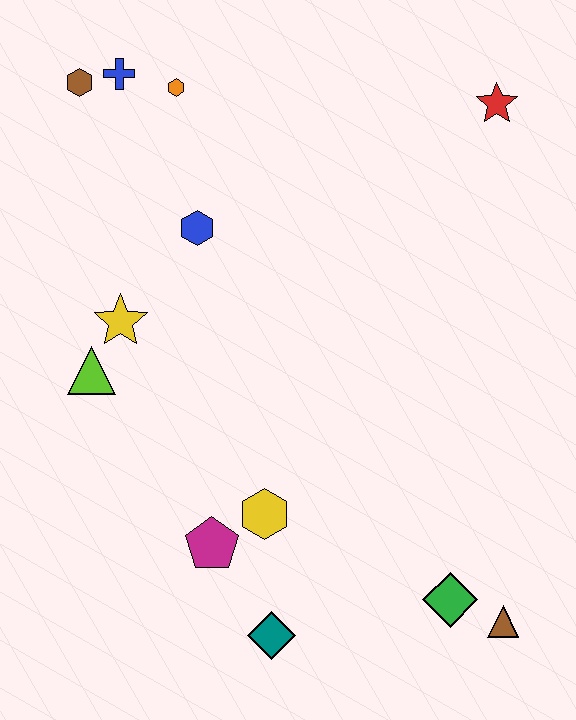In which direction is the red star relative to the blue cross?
The red star is to the right of the blue cross.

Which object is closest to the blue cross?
The brown hexagon is closest to the blue cross.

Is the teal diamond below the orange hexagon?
Yes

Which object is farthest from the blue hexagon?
The brown triangle is farthest from the blue hexagon.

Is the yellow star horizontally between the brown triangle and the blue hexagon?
No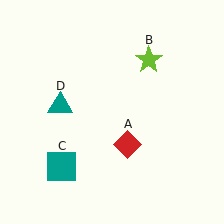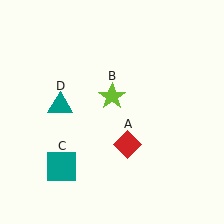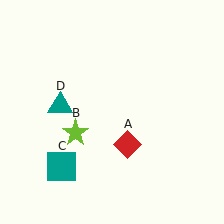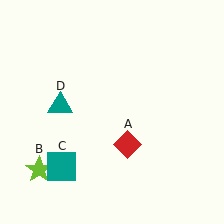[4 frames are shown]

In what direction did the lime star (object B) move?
The lime star (object B) moved down and to the left.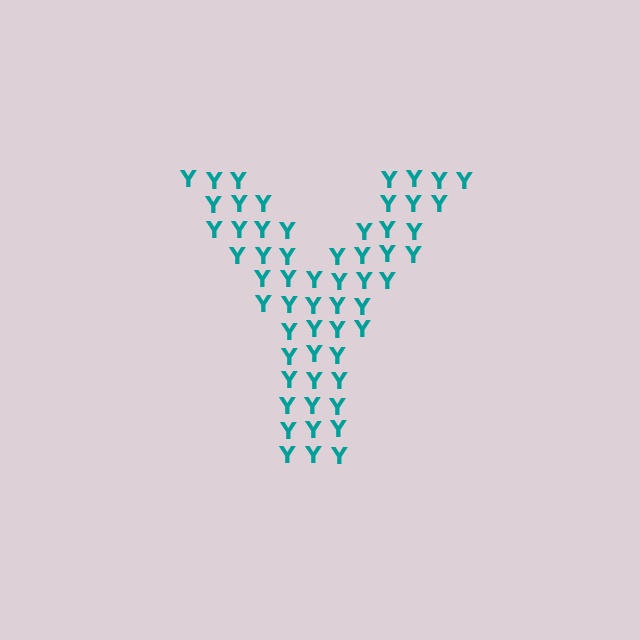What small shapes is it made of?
It is made of small letter Y's.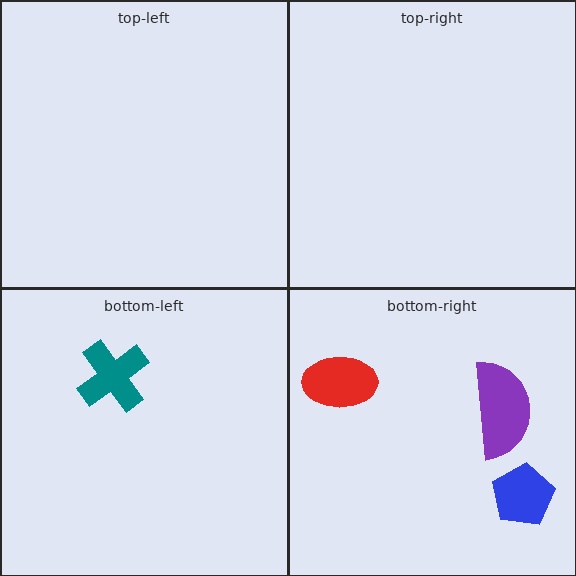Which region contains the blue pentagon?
The bottom-right region.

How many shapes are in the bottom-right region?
3.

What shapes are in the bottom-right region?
The blue pentagon, the red ellipse, the purple semicircle.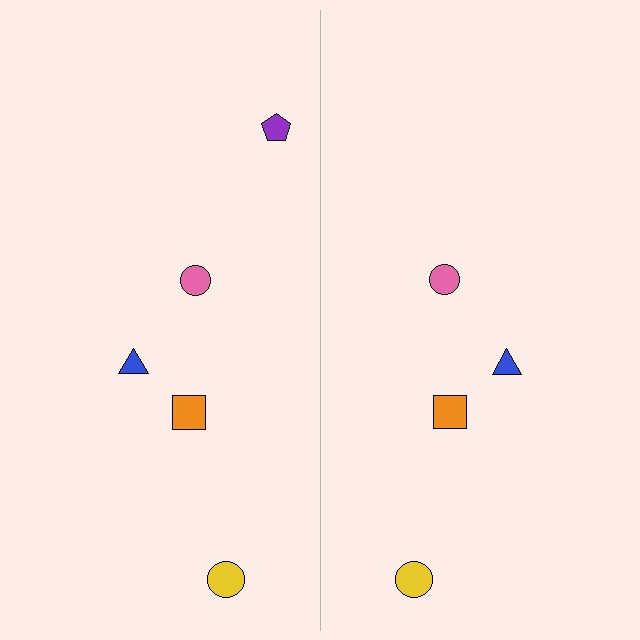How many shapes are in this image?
There are 9 shapes in this image.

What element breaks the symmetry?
A purple pentagon is missing from the right side.